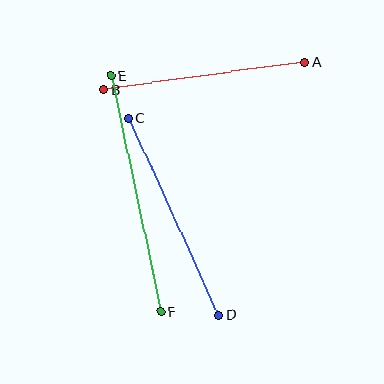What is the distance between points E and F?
The distance is approximately 241 pixels.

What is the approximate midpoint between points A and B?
The midpoint is at approximately (204, 76) pixels.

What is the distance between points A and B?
The distance is approximately 204 pixels.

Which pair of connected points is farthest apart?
Points E and F are farthest apart.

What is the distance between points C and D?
The distance is approximately 216 pixels.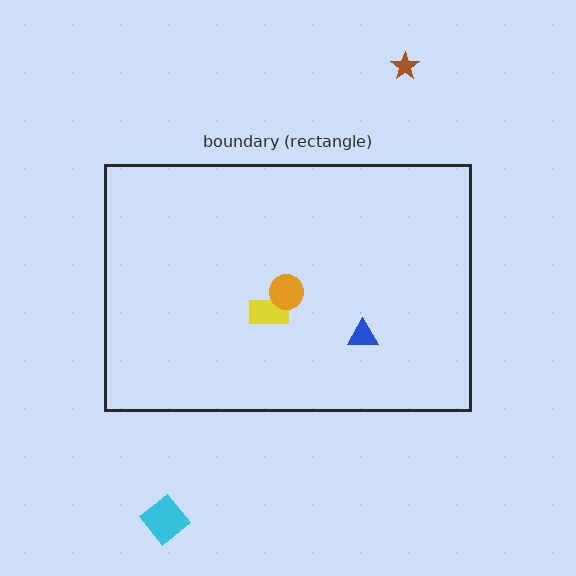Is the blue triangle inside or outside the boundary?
Inside.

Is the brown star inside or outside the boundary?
Outside.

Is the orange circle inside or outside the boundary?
Inside.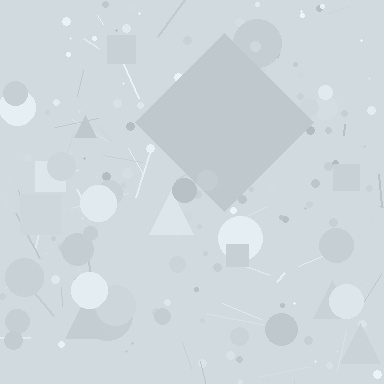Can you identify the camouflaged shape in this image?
The camouflaged shape is a diamond.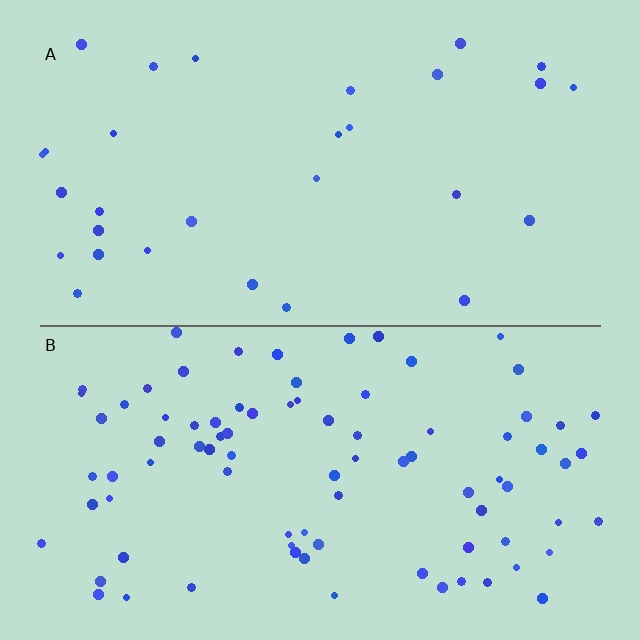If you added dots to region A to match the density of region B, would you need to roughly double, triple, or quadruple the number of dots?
Approximately triple.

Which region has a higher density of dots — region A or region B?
B (the bottom).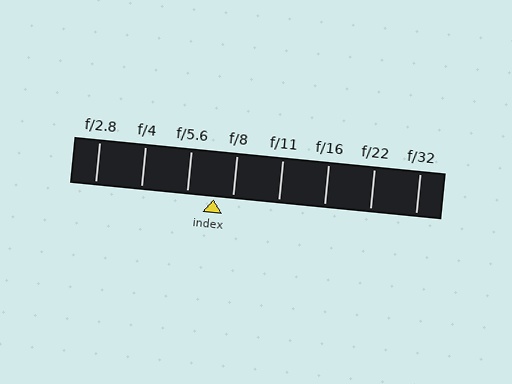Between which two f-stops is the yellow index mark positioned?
The index mark is between f/5.6 and f/8.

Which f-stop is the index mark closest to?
The index mark is closest to f/8.